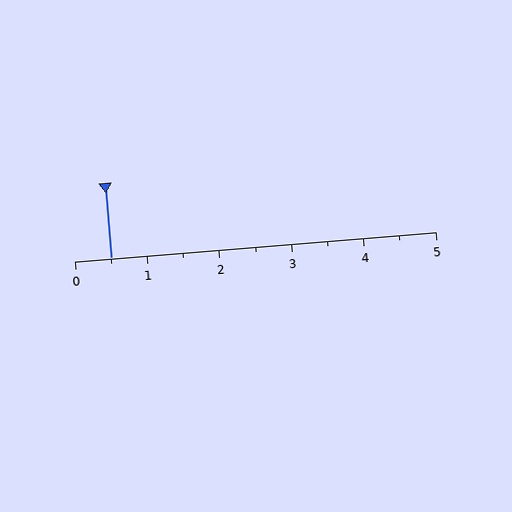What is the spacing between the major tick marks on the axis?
The major ticks are spaced 1 apart.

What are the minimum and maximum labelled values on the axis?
The axis runs from 0 to 5.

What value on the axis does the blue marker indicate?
The marker indicates approximately 0.5.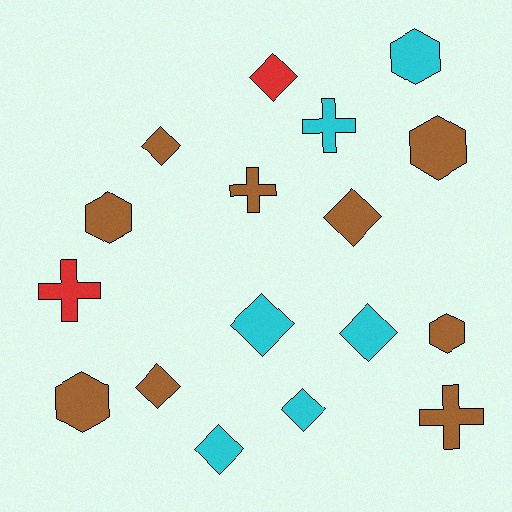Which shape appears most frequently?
Diamond, with 8 objects.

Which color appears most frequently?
Brown, with 9 objects.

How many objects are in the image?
There are 17 objects.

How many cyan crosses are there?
There is 1 cyan cross.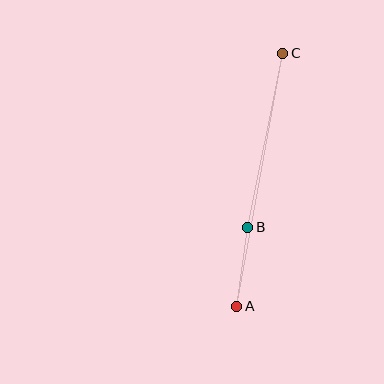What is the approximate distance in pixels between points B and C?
The distance between B and C is approximately 178 pixels.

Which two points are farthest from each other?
Points A and C are farthest from each other.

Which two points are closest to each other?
Points A and B are closest to each other.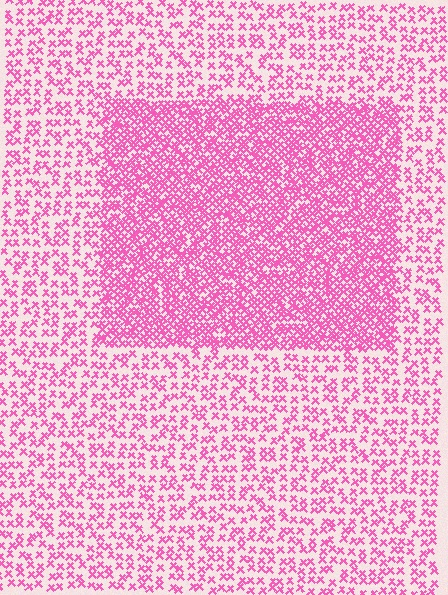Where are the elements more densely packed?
The elements are more densely packed inside the rectangle boundary.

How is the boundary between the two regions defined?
The boundary is defined by a change in element density (approximately 2.3x ratio). All elements are the same color, size, and shape.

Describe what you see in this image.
The image contains small pink elements arranged at two different densities. A rectangle-shaped region is visible where the elements are more densely packed than the surrounding area.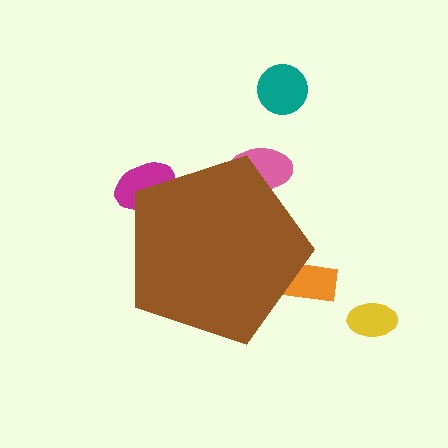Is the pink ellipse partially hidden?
Yes, the pink ellipse is partially hidden behind the brown pentagon.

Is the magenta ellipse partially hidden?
Yes, the magenta ellipse is partially hidden behind the brown pentagon.